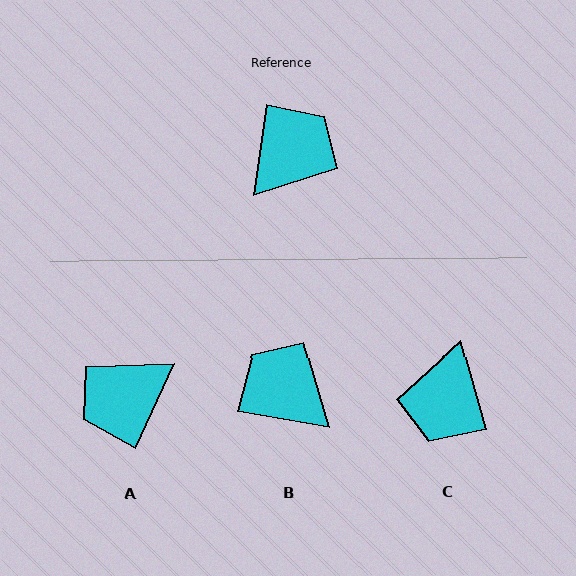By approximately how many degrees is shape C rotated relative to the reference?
Approximately 156 degrees clockwise.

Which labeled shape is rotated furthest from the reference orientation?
A, about 163 degrees away.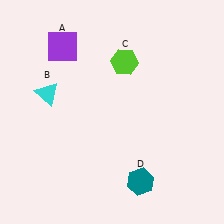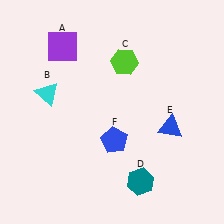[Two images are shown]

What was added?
A blue triangle (E), a blue pentagon (F) were added in Image 2.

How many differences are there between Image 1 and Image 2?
There are 2 differences between the two images.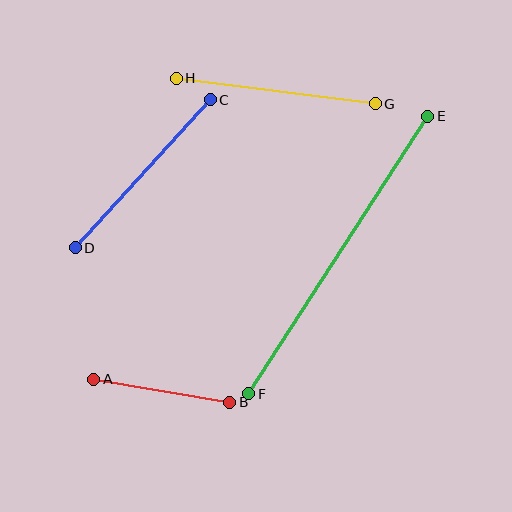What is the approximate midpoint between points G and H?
The midpoint is at approximately (276, 91) pixels.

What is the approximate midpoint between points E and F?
The midpoint is at approximately (338, 255) pixels.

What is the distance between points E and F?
The distance is approximately 330 pixels.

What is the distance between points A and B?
The distance is approximately 138 pixels.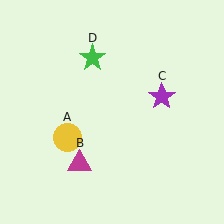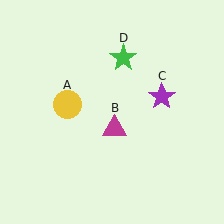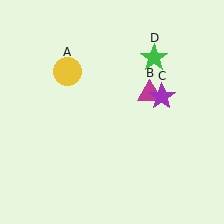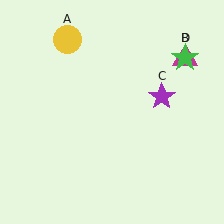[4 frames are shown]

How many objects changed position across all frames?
3 objects changed position: yellow circle (object A), magenta triangle (object B), green star (object D).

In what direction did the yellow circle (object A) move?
The yellow circle (object A) moved up.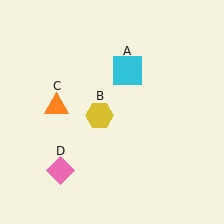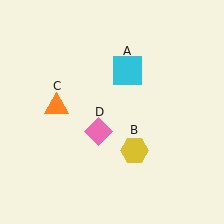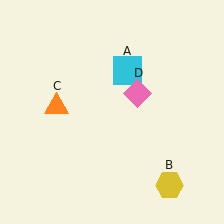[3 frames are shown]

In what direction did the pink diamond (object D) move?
The pink diamond (object D) moved up and to the right.